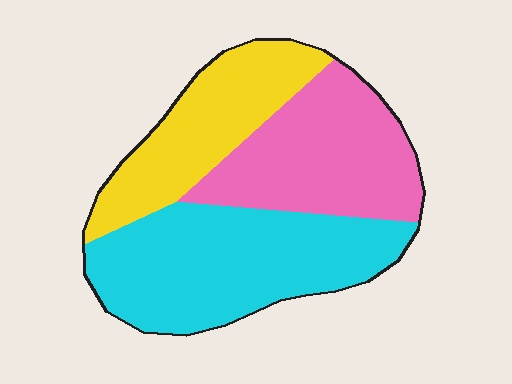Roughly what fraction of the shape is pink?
Pink takes up about one third (1/3) of the shape.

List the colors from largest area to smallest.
From largest to smallest: cyan, pink, yellow.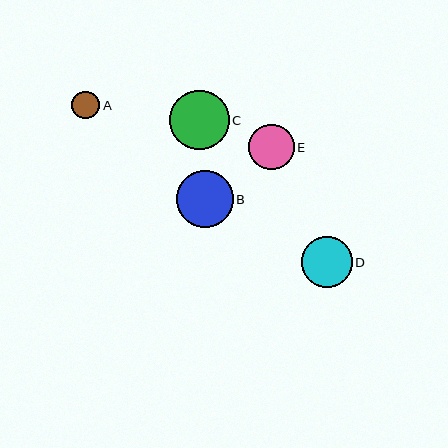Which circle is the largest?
Circle C is the largest with a size of approximately 60 pixels.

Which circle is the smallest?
Circle A is the smallest with a size of approximately 28 pixels.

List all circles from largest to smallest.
From largest to smallest: C, B, D, E, A.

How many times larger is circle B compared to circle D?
Circle B is approximately 1.1 times the size of circle D.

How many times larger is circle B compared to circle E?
Circle B is approximately 1.3 times the size of circle E.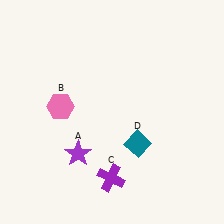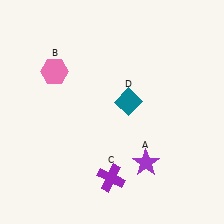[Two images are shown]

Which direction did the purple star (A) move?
The purple star (A) moved right.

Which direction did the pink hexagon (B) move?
The pink hexagon (B) moved up.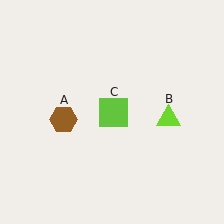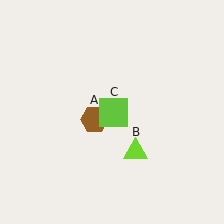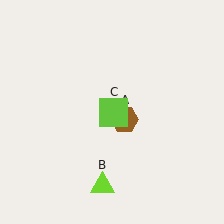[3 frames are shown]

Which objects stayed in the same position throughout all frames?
Lime square (object C) remained stationary.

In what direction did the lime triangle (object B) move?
The lime triangle (object B) moved down and to the left.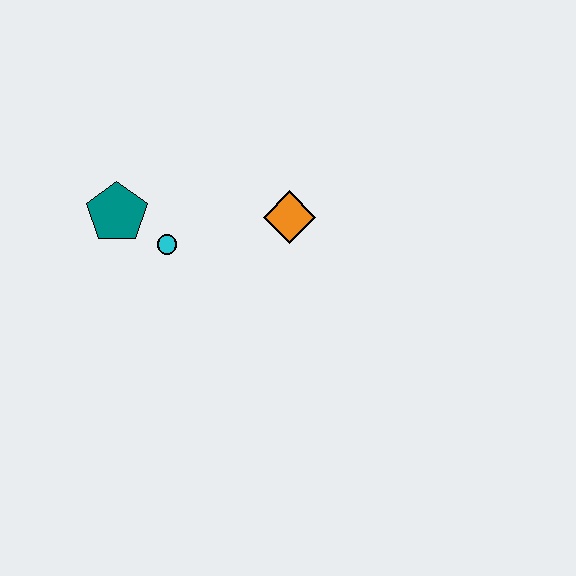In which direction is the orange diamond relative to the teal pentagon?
The orange diamond is to the right of the teal pentagon.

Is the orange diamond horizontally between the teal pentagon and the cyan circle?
No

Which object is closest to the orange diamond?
The cyan circle is closest to the orange diamond.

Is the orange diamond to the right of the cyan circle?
Yes